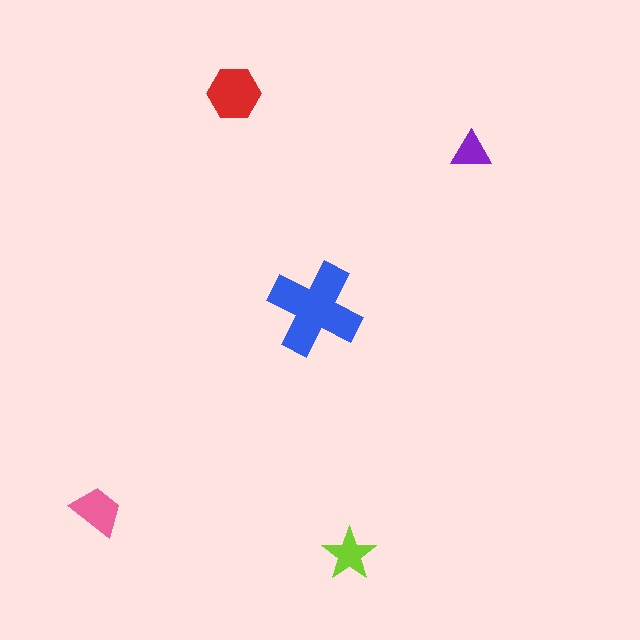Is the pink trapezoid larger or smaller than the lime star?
Larger.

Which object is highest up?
The red hexagon is topmost.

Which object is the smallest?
The purple triangle.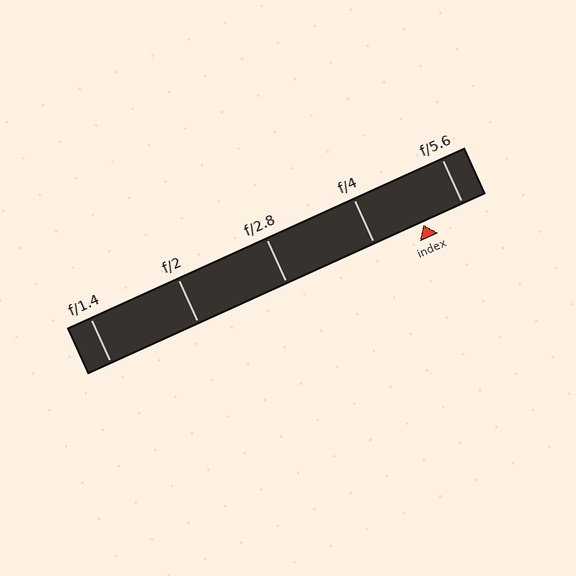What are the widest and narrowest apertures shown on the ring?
The widest aperture shown is f/1.4 and the narrowest is f/5.6.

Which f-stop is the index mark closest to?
The index mark is closest to f/5.6.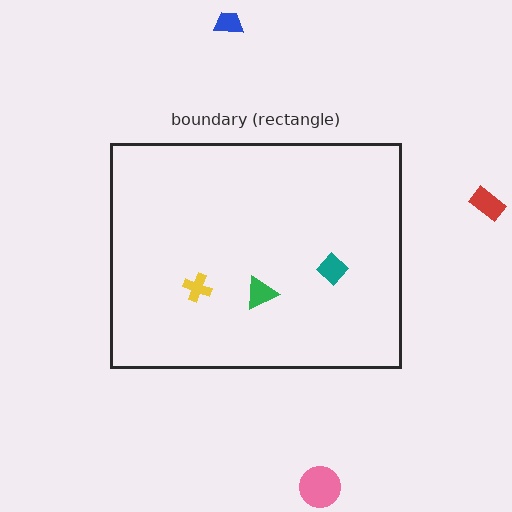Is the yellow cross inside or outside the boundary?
Inside.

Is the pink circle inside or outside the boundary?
Outside.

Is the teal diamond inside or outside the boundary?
Inside.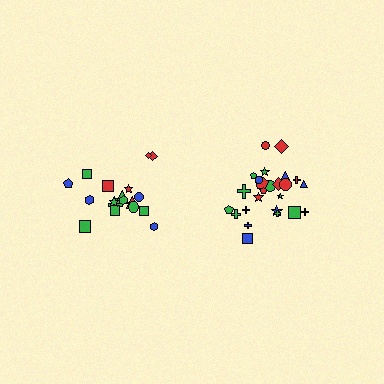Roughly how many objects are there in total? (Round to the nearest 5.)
Roughly 45 objects in total.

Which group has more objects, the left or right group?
The right group.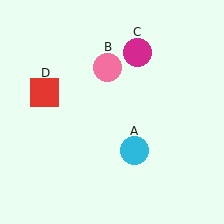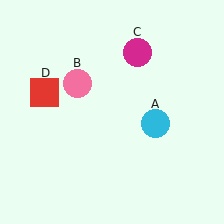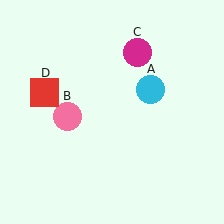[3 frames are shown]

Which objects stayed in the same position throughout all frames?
Magenta circle (object C) and red square (object D) remained stationary.